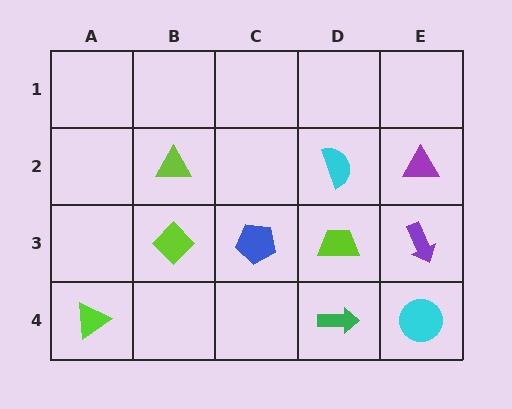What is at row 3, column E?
A purple arrow.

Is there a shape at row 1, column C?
No, that cell is empty.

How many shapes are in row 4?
3 shapes.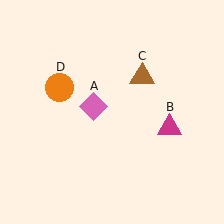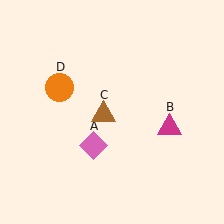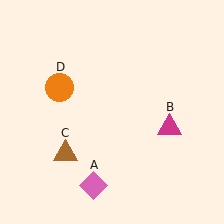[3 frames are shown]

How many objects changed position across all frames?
2 objects changed position: pink diamond (object A), brown triangle (object C).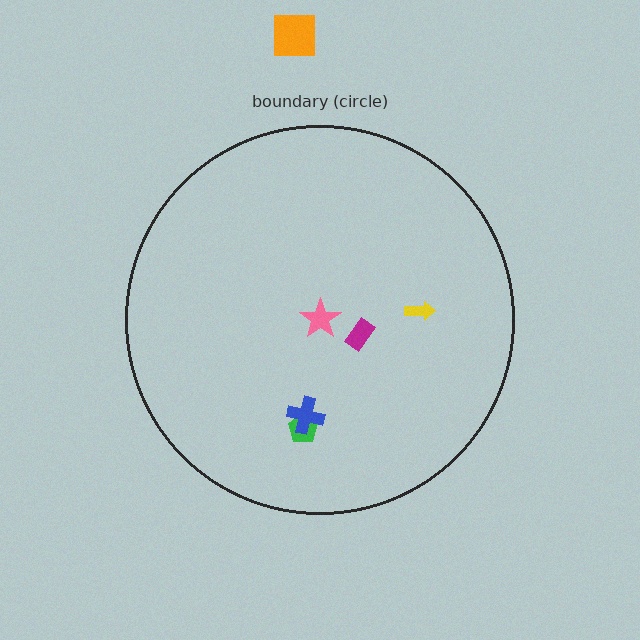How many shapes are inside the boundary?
5 inside, 1 outside.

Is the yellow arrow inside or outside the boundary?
Inside.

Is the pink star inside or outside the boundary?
Inside.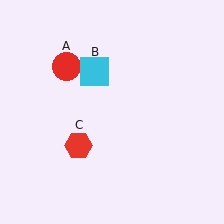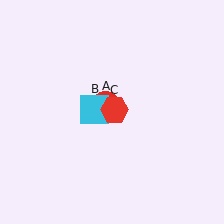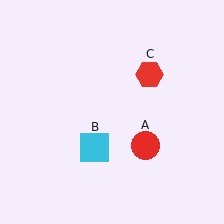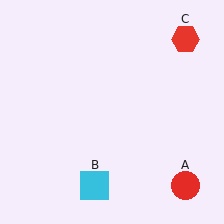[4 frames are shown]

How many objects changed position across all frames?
3 objects changed position: red circle (object A), cyan square (object B), red hexagon (object C).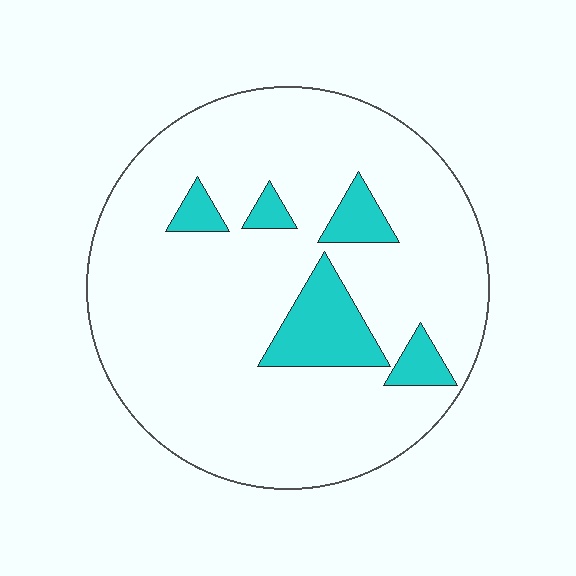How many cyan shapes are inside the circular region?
5.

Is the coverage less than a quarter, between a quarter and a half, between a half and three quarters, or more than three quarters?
Less than a quarter.